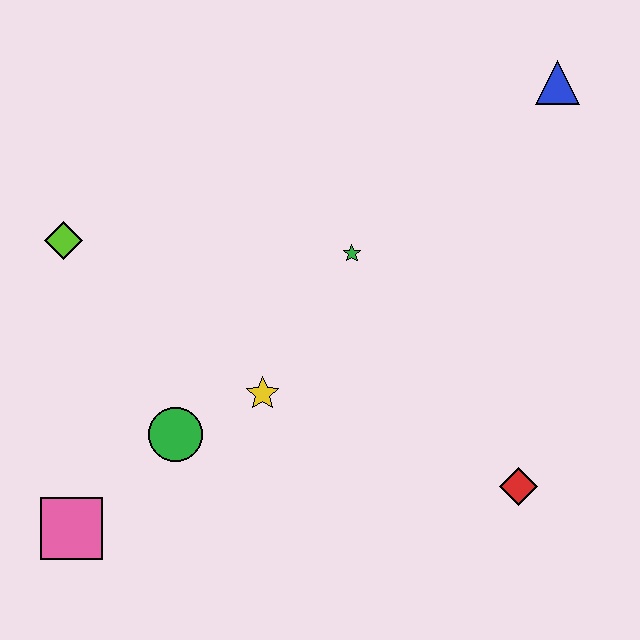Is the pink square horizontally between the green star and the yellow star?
No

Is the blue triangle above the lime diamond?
Yes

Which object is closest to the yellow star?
The green circle is closest to the yellow star.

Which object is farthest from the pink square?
The blue triangle is farthest from the pink square.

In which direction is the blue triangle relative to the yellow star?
The blue triangle is above the yellow star.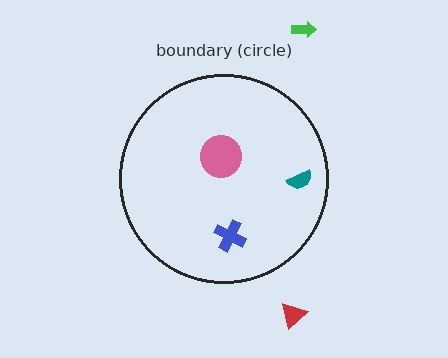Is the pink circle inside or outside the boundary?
Inside.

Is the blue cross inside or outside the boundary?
Inside.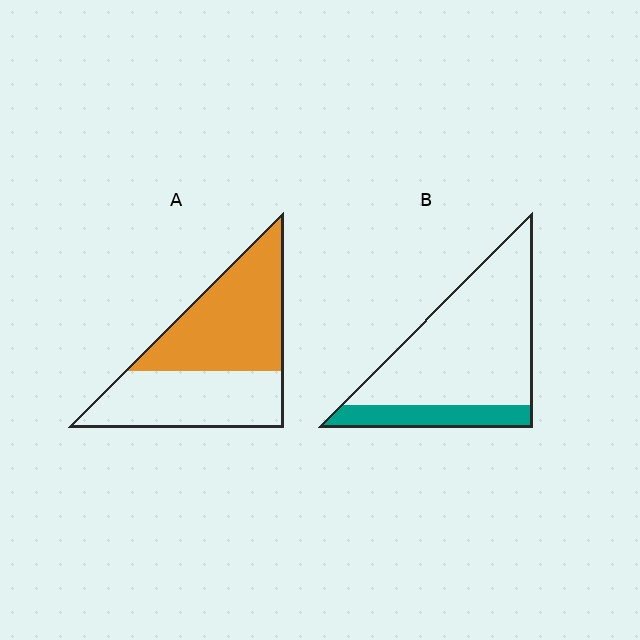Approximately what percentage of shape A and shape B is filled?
A is approximately 55% and B is approximately 20%.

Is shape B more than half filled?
No.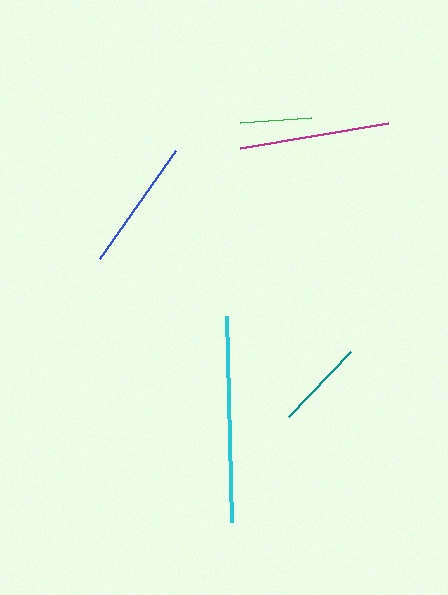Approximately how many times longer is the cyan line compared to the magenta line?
The cyan line is approximately 1.4 times the length of the magenta line.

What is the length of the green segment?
The green segment is approximately 72 pixels long.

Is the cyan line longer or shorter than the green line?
The cyan line is longer than the green line.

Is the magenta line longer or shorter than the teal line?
The magenta line is longer than the teal line.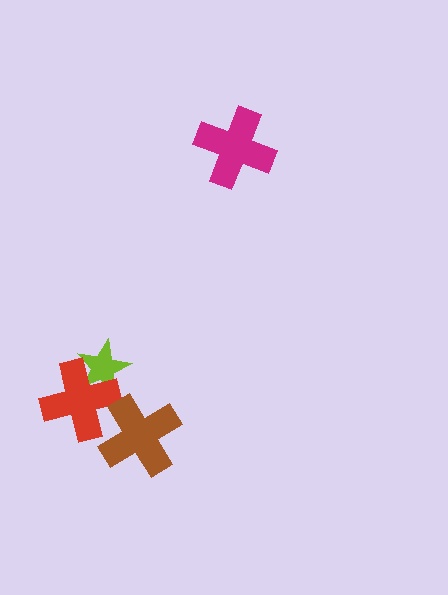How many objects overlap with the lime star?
1 object overlaps with the lime star.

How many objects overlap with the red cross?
2 objects overlap with the red cross.